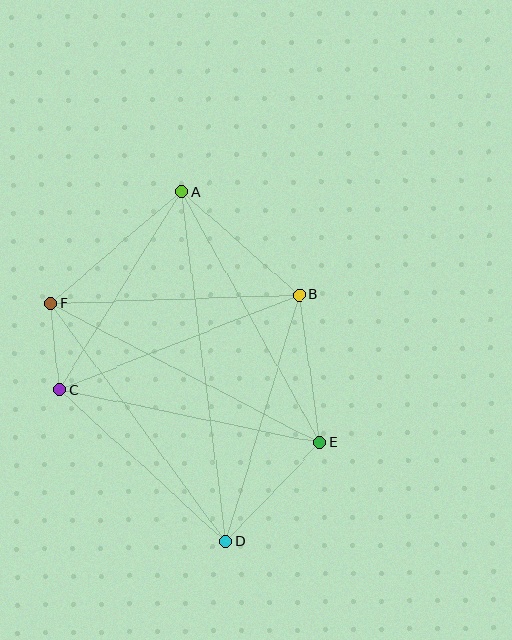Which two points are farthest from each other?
Points A and D are farthest from each other.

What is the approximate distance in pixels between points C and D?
The distance between C and D is approximately 225 pixels.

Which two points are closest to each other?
Points C and F are closest to each other.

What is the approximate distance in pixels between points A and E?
The distance between A and E is approximately 287 pixels.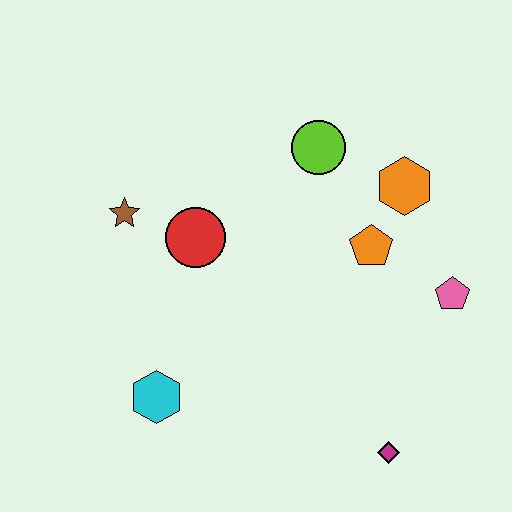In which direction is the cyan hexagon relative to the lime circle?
The cyan hexagon is below the lime circle.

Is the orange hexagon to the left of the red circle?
No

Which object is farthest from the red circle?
The magenta diamond is farthest from the red circle.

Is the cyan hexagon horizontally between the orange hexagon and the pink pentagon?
No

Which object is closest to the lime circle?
The orange hexagon is closest to the lime circle.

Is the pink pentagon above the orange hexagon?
No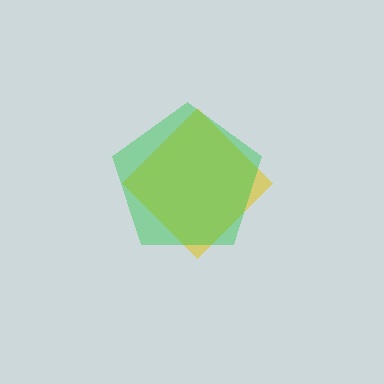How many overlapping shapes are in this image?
There are 2 overlapping shapes in the image.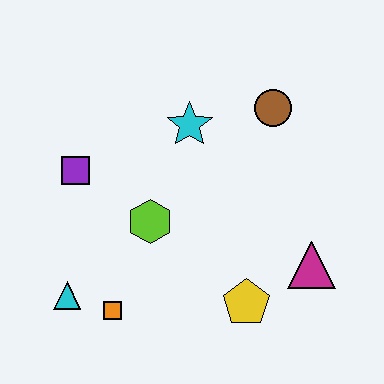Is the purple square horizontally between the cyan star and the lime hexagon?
No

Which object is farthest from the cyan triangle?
The brown circle is farthest from the cyan triangle.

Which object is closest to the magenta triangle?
The yellow pentagon is closest to the magenta triangle.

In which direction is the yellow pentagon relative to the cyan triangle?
The yellow pentagon is to the right of the cyan triangle.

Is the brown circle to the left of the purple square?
No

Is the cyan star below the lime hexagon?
No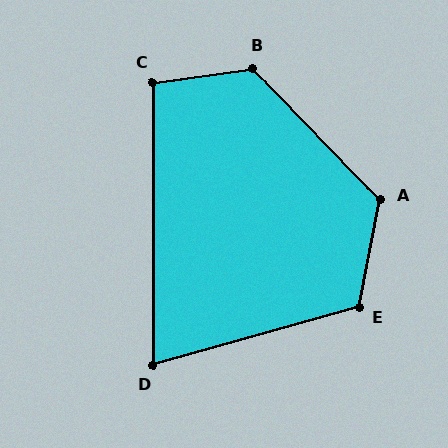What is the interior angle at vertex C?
Approximately 98 degrees (obtuse).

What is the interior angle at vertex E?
Approximately 117 degrees (obtuse).